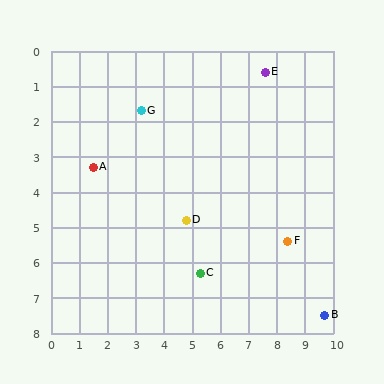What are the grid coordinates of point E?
Point E is at approximately (7.6, 0.6).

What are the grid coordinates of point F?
Point F is at approximately (8.4, 5.4).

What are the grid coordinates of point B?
Point B is at approximately (9.7, 7.5).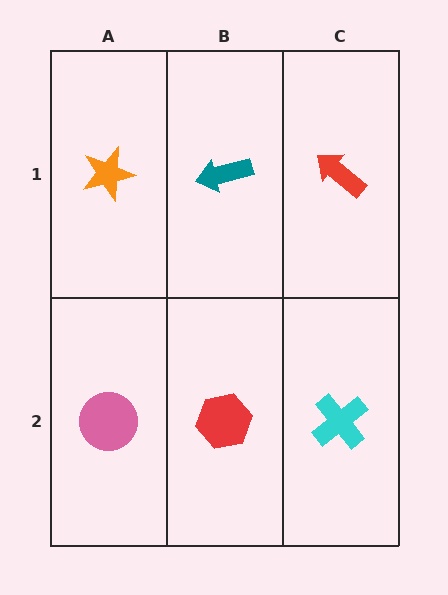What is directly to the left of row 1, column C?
A teal arrow.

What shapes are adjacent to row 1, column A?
A pink circle (row 2, column A), a teal arrow (row 1, column B).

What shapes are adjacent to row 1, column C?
A cyan cross (row 2, column C), a teal arrow (row 1, column B).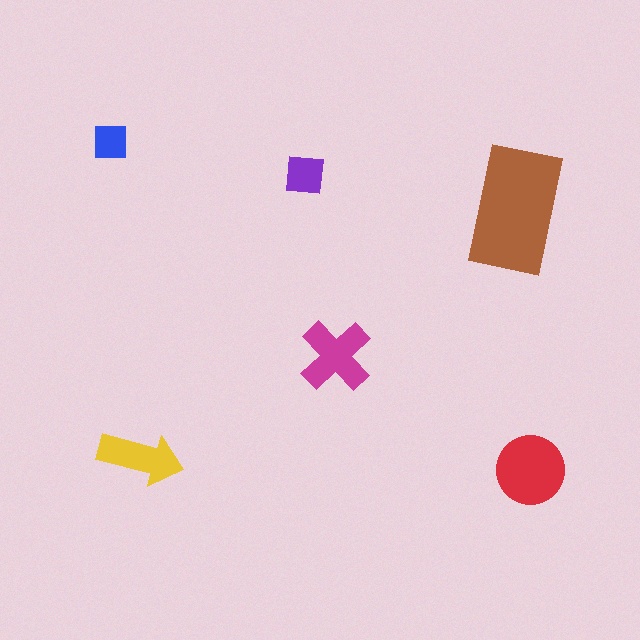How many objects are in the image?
There are 6 objects in the image.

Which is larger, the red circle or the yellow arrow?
The red circle.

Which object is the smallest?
The blue square.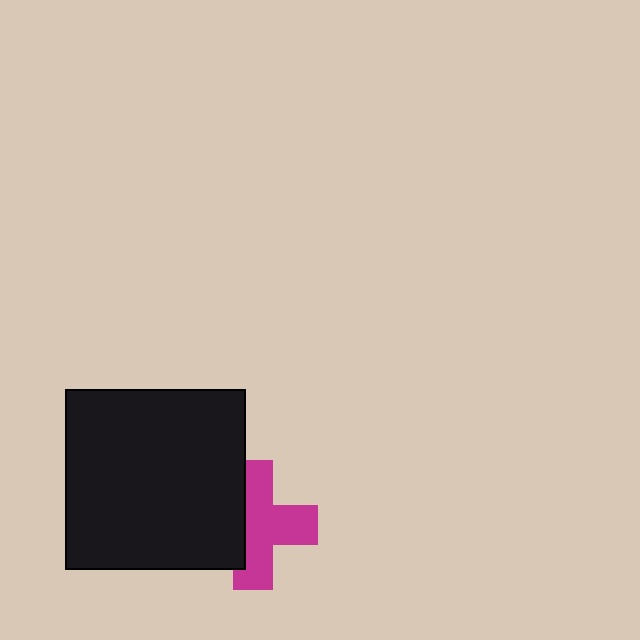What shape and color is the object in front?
The object in front is a black square.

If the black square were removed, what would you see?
You would see the complete magenta cross.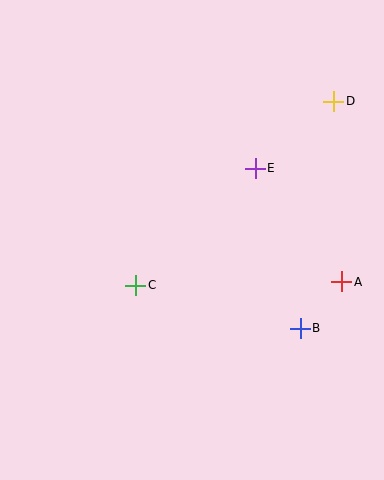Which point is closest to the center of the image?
Point C at (136, 285) is closest to the center.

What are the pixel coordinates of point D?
Point D is at (334, 101).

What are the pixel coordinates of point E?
Point E is at (255, 168).